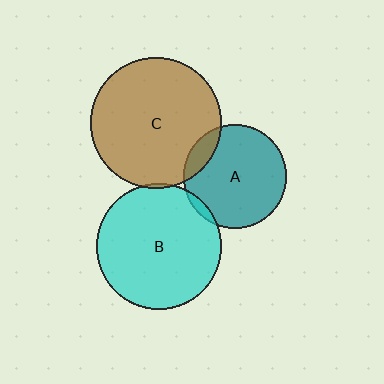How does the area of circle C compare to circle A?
Approximately 1.6 times.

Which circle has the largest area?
Circle C (brown).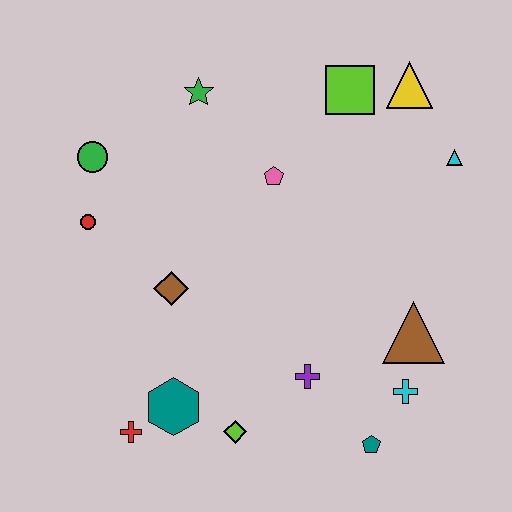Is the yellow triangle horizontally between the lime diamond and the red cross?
No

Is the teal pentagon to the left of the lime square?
No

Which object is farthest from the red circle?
The cyan triangle is farthest from the red circle.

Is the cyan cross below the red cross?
No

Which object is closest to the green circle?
The red circle is closest to the green circle.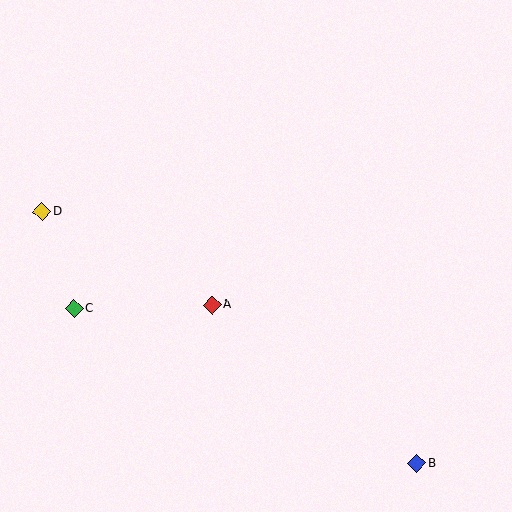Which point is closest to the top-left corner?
Point D is closest to the top-left corner.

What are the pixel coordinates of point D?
Point D is at (42, 212).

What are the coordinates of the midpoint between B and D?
The midpoint between B and D is at (230, 337).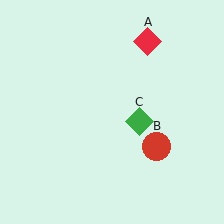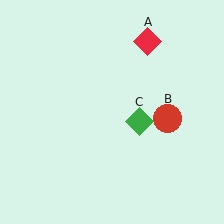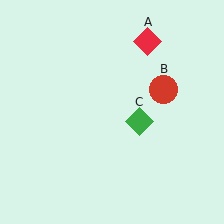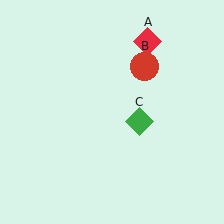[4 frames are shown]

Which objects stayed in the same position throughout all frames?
Red diamond (object A) and green diamond (object C) remained stationary.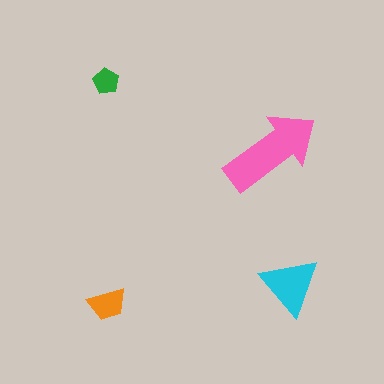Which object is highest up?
The green pentagon is topmost.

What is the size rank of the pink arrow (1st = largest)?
1st.